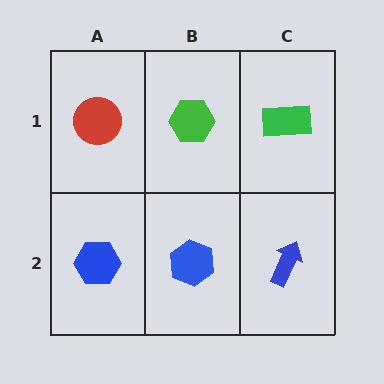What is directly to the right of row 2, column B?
A blue arrow.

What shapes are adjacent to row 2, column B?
A green hexagon (row 1, column B), a blue hexagon (row 2, column A), a blue arrow (row 2, column C).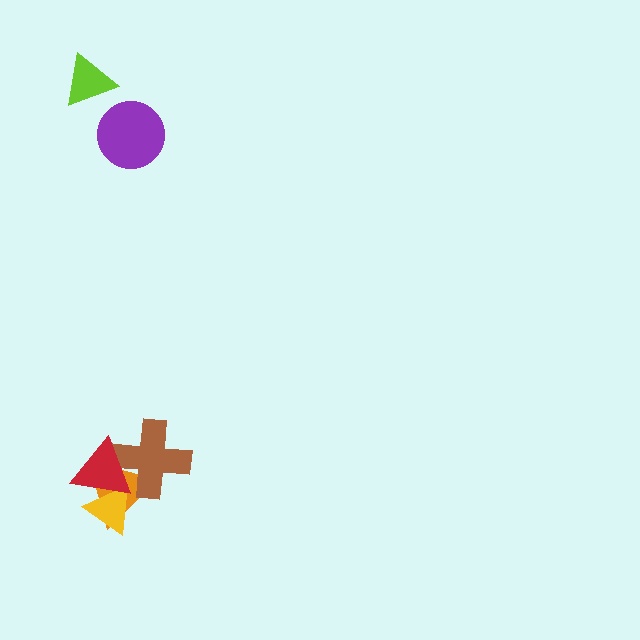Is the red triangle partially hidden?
No, no other shape covers it.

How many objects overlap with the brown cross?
2 objects overlap with the brown cross.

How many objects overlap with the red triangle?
3 objects overlap with the red triangle.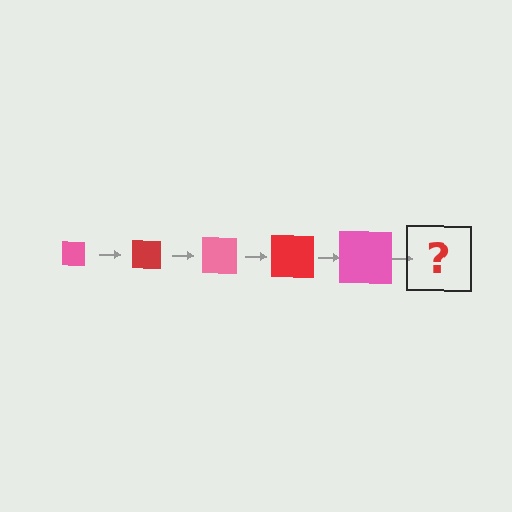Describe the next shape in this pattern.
It should be a red square, larger than the previous one.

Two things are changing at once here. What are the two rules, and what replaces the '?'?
The two rules are that the square grows larger each step and the color cycles through pink and red. The '?' should be a red square, larger than the previous one.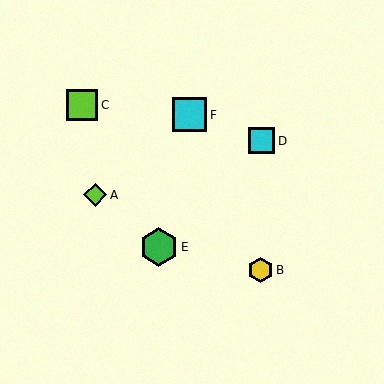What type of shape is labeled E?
Shape E is a green hexagon.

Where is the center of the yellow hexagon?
The center of the yellow hexagon is at (261, 270).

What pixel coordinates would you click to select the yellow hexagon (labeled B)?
Click at (261, 270) to select the yellow hexagon B.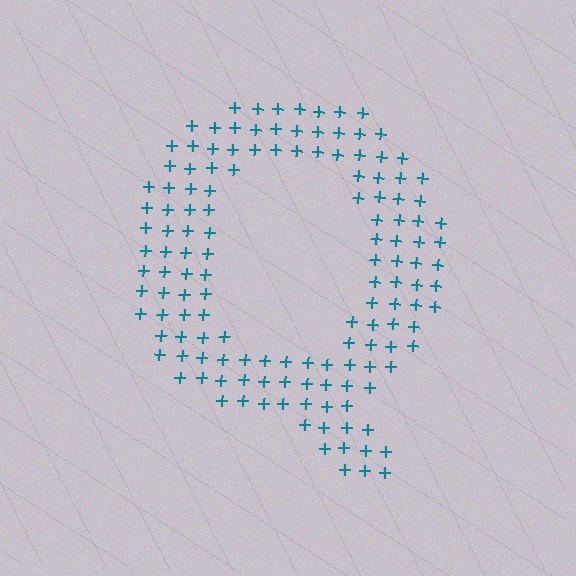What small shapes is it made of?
It is made of small plus signs.